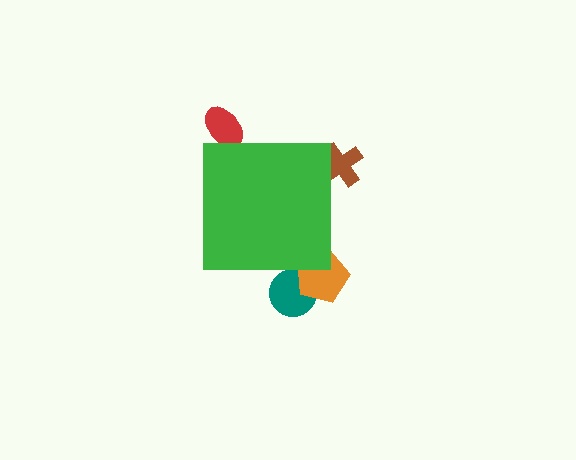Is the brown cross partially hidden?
Yes, the brown cross is partially hidden behind the green square.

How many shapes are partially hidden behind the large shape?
4 shapes are partially hidden.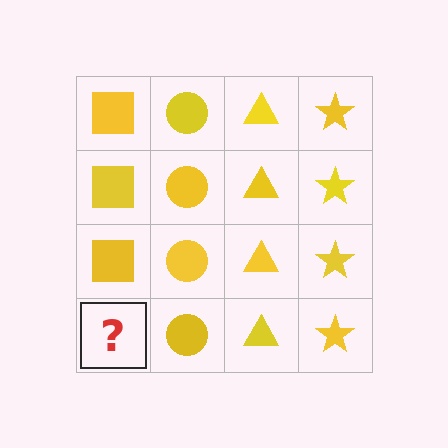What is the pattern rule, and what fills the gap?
The rule is that each column has a consistent shape. The gap should be filled with a yellow square.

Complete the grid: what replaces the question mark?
The question mark should be replaced with a yellow square.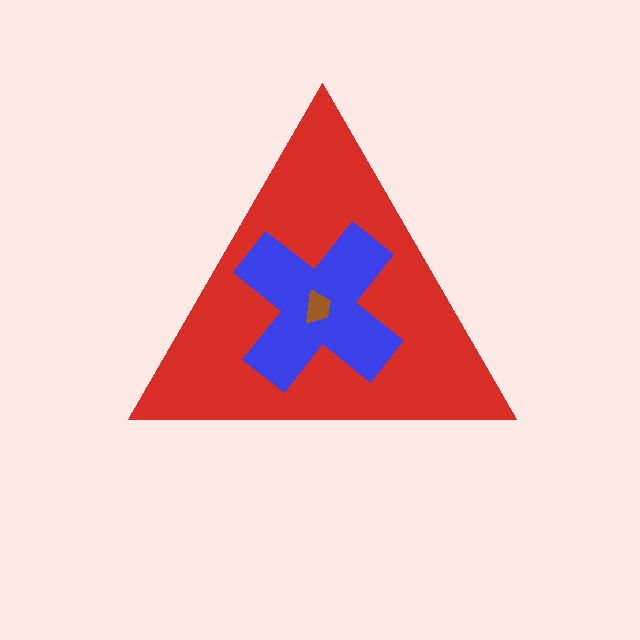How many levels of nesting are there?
3.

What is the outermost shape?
The red triangle.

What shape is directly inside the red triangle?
The blue cross.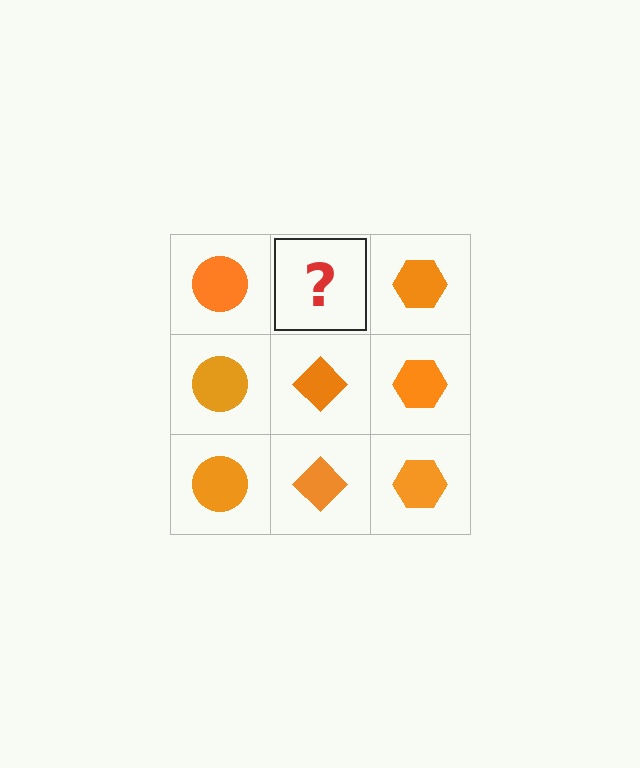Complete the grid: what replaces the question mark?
The question mark should be replaced with an orange diamond.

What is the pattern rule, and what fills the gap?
The rule is that each column has a consistent shape. The gap should be filled with an orange diamond.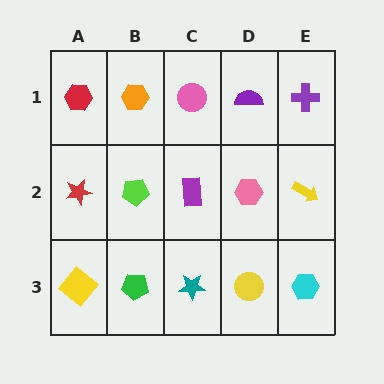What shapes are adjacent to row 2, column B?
An orange hexagon (row 1, column B), a green pentagon (row 3, column B), a red star (row 2, column A), a purple rectangle (row 2, column C).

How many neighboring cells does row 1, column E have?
2.